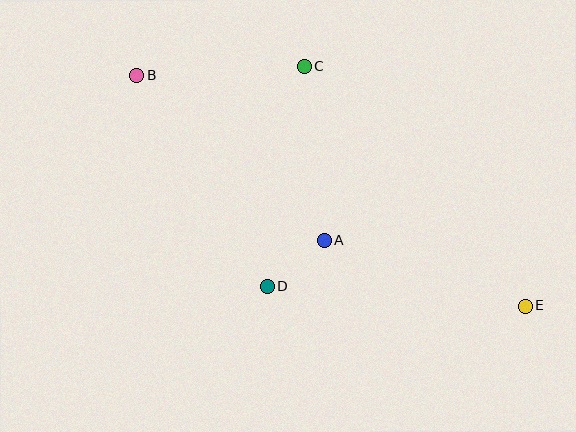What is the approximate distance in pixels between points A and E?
The distance between A and E is approximately 211 pixels.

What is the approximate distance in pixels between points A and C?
The distance between A and C is approximately 175 pixels.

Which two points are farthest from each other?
Points B and E are farthest from each other.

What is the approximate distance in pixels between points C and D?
The distance between C and D is approximately 223 pixels.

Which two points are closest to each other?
Points A and D are closest to each other.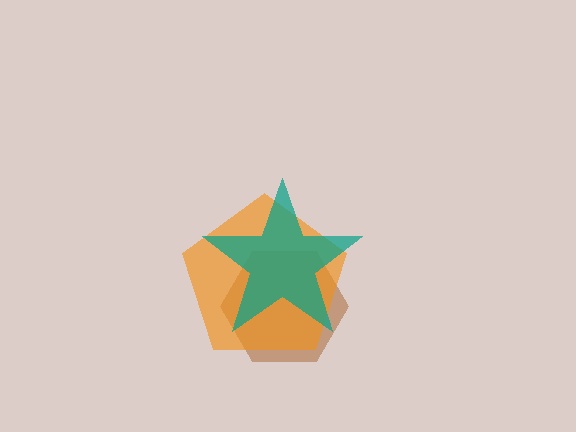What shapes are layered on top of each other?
The layered shapes are: a brown hexagon, an orange pentagon, a teal star.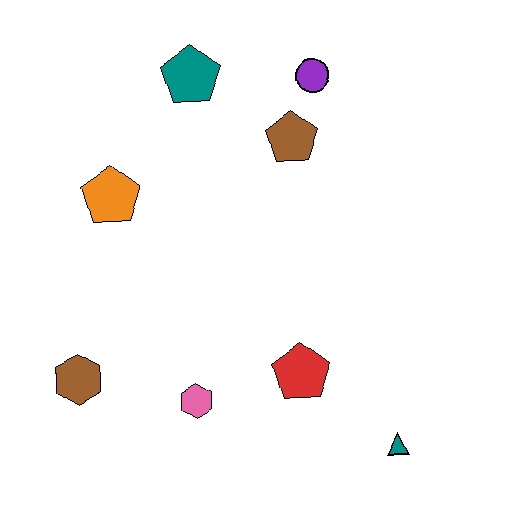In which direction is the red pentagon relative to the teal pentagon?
The red pentagon is below the teal pentagon.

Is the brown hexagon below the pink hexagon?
No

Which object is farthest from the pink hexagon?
The purple circle is farthest from the pink hexagon.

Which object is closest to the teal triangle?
The red pentagon is closest to the teal triangle.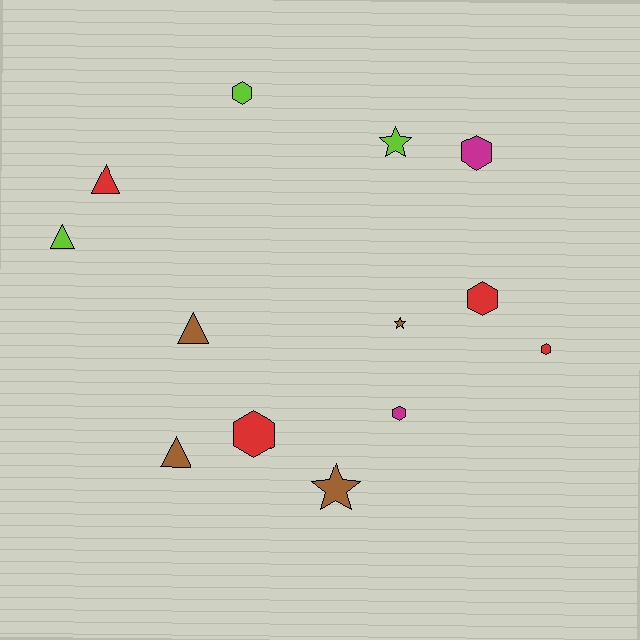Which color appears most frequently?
Brown, with 4 objects.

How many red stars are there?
There are no red stars.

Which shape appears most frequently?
Hexagon, with 6 objects.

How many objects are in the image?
There are 13 objects.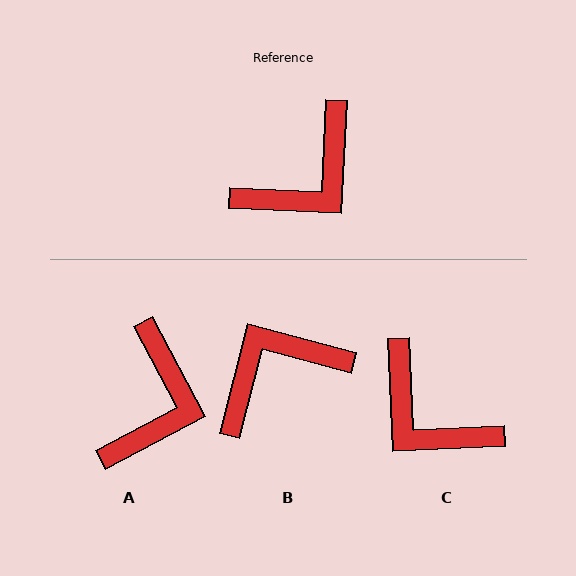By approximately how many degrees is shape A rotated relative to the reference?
Approximately 31 degrees counter-clockwise.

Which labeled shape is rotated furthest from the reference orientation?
B, about 168 degrees away.